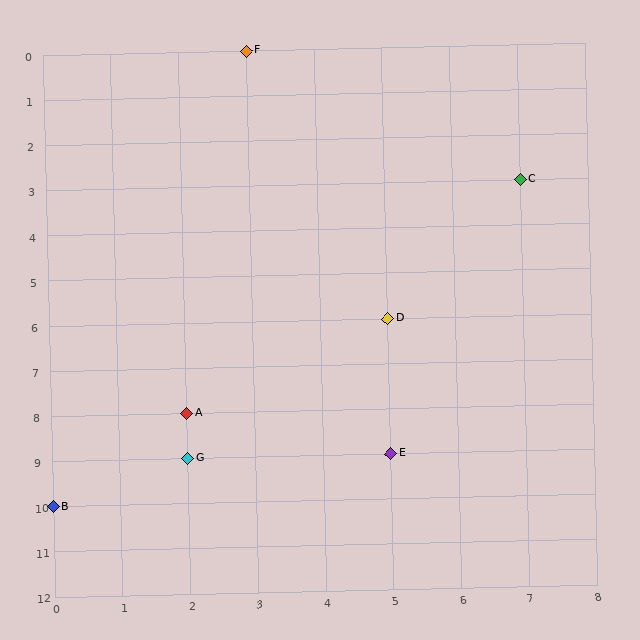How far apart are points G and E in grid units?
Points G and E are 3 columns apart.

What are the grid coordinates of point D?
Point D is at grid coordinates (5, 6).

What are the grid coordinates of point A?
Point A is at grid coordinates (2, 8).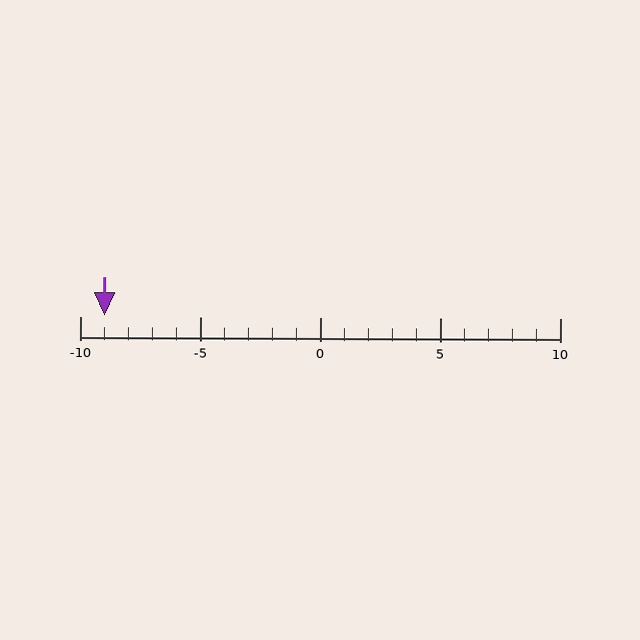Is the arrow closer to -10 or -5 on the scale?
The arrow is closer to -10.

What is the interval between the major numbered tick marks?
The major tick marks are spaced 5 units apart.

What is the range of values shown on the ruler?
The ruler shows values from -10 to 10.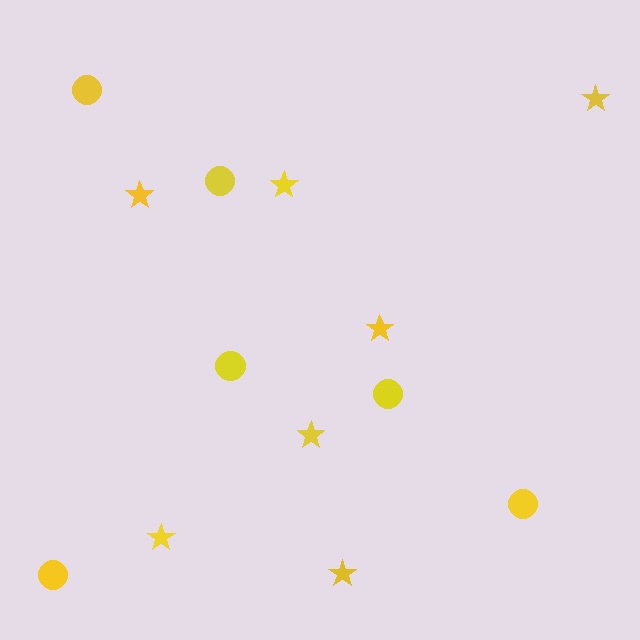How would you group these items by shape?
There are 2 groups: one group of stars (7) and one group of circles (6).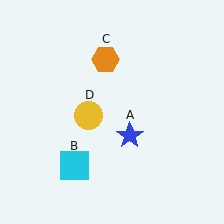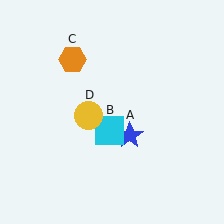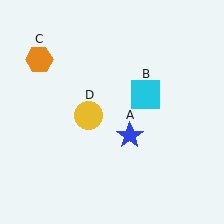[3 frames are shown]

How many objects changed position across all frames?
2 objects changed position: cyan square (object B), orange hexagon (object C).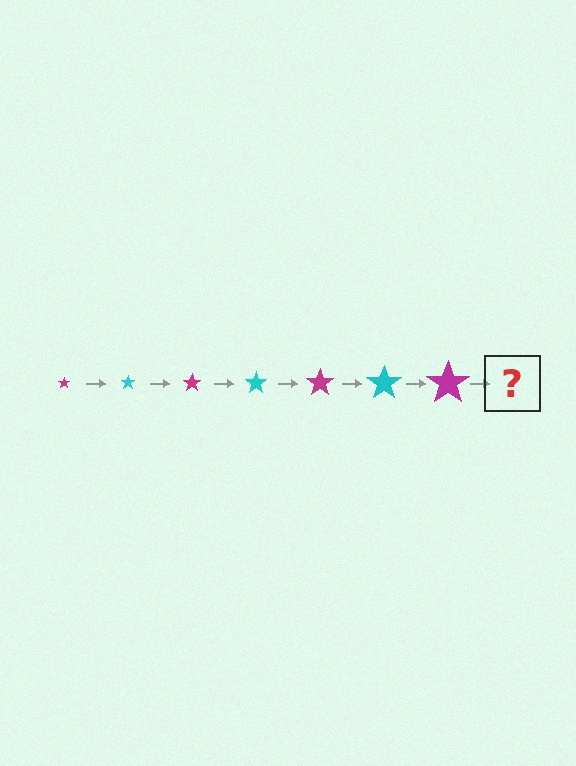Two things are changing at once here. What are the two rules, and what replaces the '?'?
The two rules are that the star grows larger each step and the color cycles through magenta and cyan. The '?' should be a cyan star, larger than the previous one.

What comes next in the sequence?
The next element should be a cyan star, larger than the previous one.